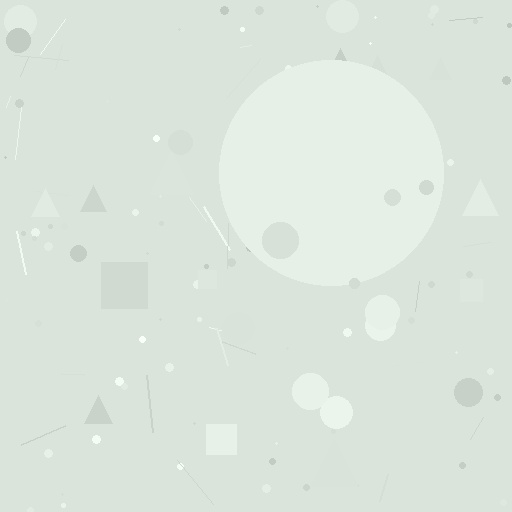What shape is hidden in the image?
A circle is hidden in the image.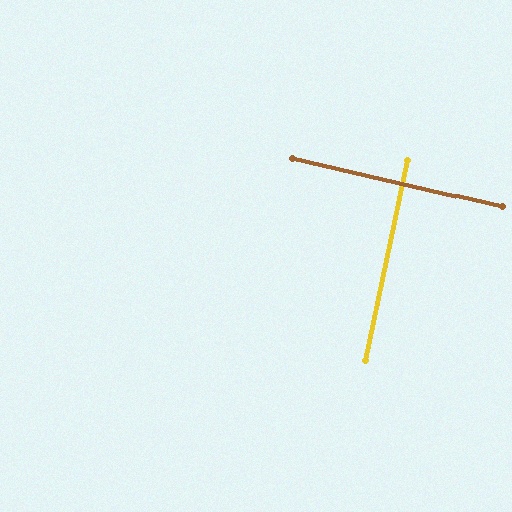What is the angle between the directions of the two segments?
Approximately 89 degrees.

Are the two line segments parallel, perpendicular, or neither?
Perpendicular — they meet at approximately 89°.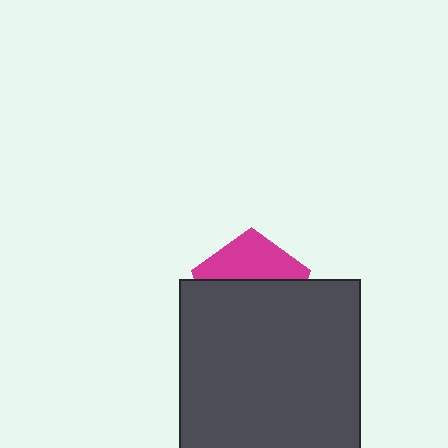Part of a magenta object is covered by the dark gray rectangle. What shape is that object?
It is a pentagon.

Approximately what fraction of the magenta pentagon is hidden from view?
Roughly 61% of the magenta pentagon is hidden behind the dark gray rectangle.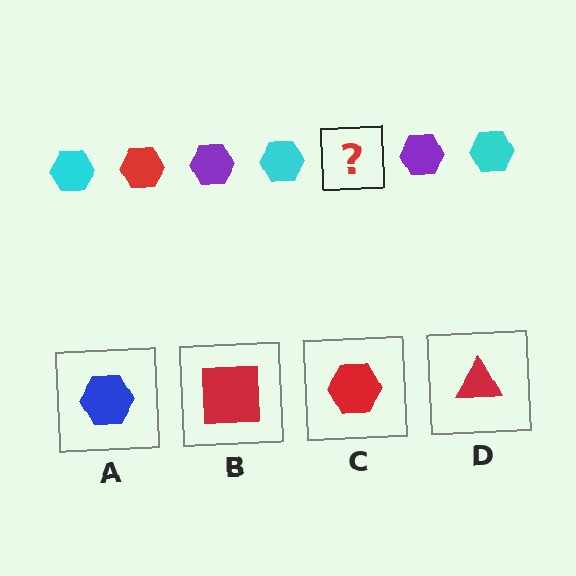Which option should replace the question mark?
Option C.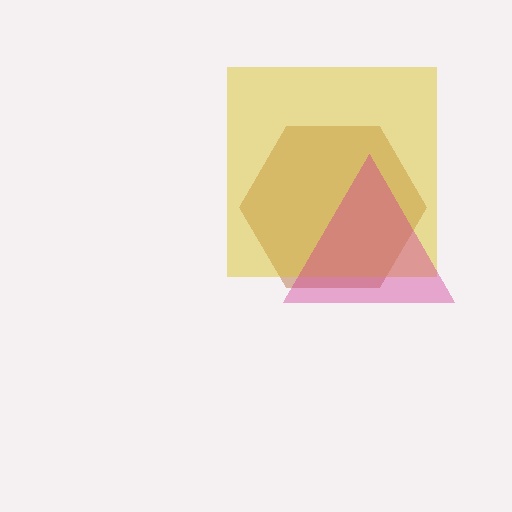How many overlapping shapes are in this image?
There are 3 overlapping shapes in the image.